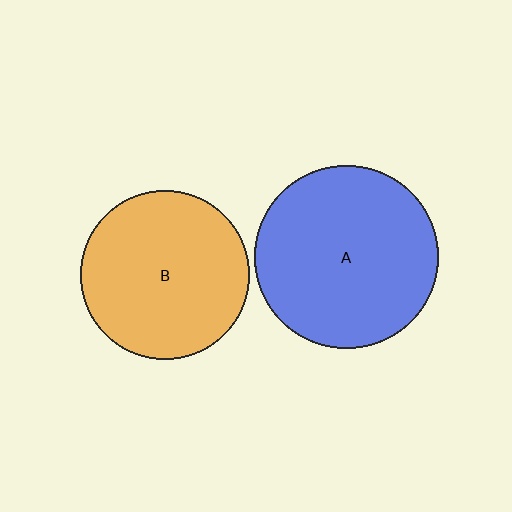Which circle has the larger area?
Circle A (blue).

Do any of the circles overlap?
No, none of the circles overlap.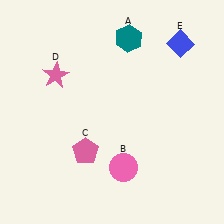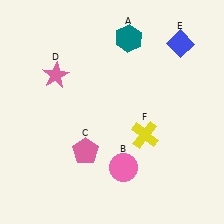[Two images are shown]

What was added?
A yellow cross (F) was added in Image 2.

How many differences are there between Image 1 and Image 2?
There is 1 difference between the two images.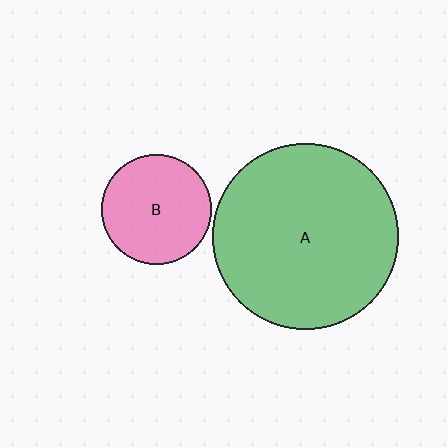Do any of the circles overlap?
No, none of the circles overlap.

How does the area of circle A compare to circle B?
Approximately 2.8 times.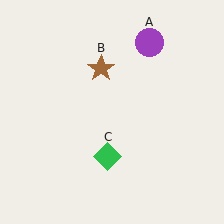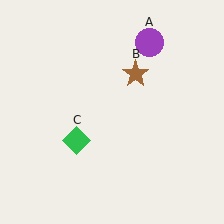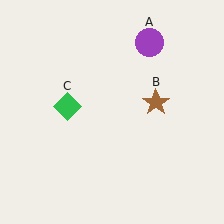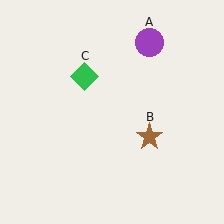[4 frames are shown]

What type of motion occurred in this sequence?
The brown star (object B), green diamond (object C) rotated clockwise around the center of the scene.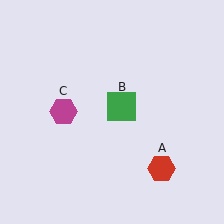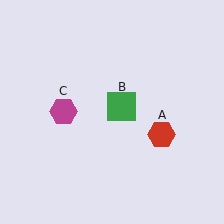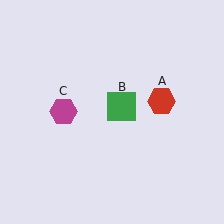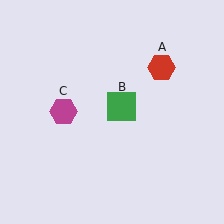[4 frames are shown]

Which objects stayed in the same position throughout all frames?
Green square (object B) and magenta hexagon (object C) remained stationary.